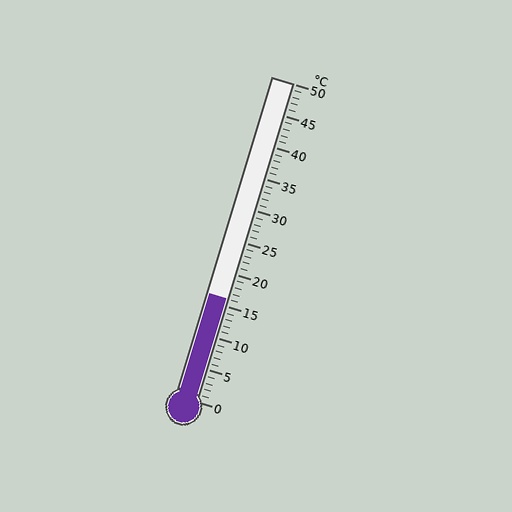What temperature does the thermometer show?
The thermometer shows approximately 16°C.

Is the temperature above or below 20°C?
The temperature is below 20°C.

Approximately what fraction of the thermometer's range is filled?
The thermometer is filled to approximately 30% of its range.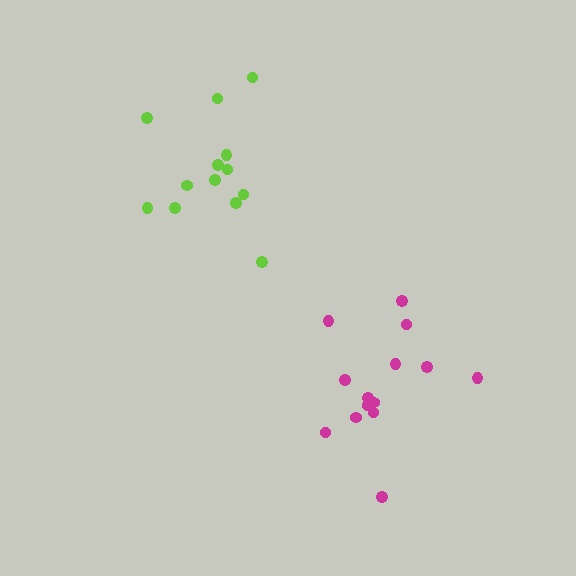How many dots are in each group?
Group 1: 13 dots, Group 2: 14 dots (27 total).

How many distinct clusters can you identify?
There are 2 distinct clusters.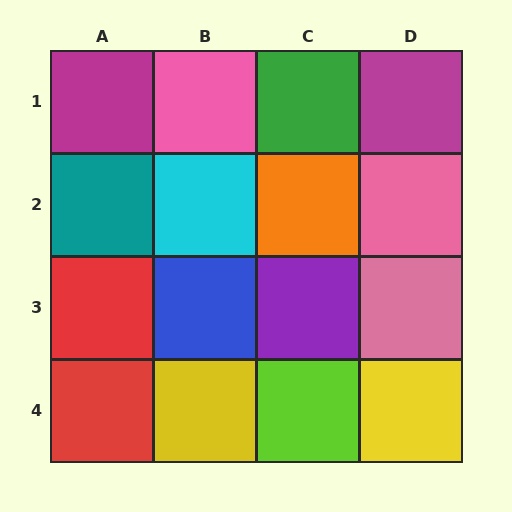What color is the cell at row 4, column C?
Lime.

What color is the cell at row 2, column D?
Pink.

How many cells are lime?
1 cell is lime.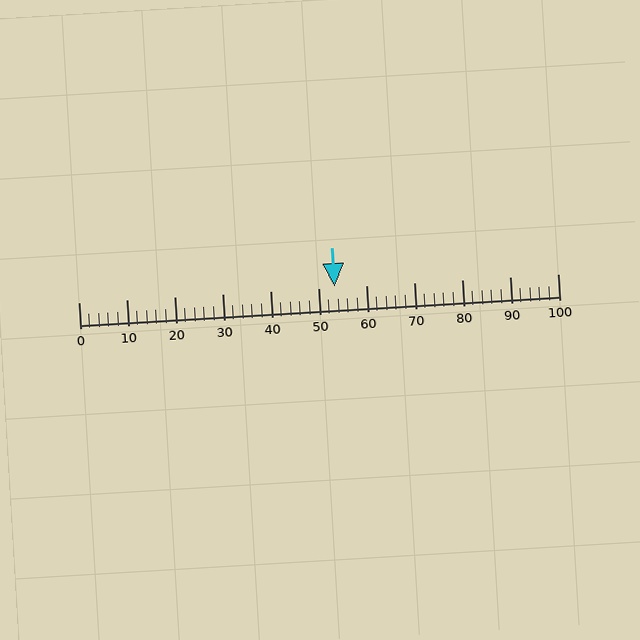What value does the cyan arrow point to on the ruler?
The cyan arrow points to approximately 54.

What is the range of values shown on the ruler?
The ruler shows values from 0 to 100.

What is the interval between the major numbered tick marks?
The major tick marks are spaced 10 units apart.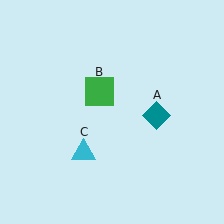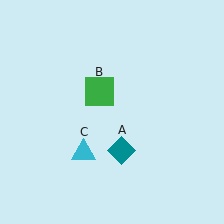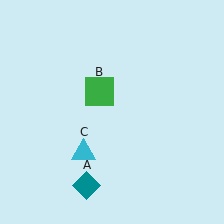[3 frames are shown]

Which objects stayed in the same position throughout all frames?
Green square (object B) and cyan triangle (object C) remained stationary.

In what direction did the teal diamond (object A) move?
The teal diamond (object A) moved down and to the left.